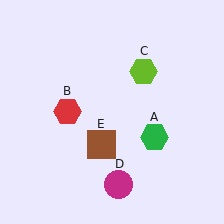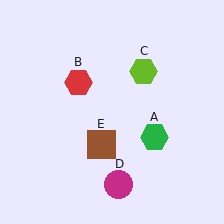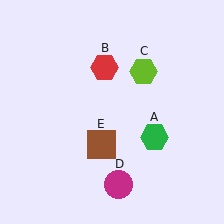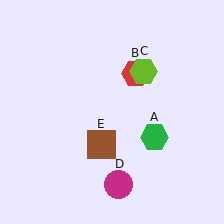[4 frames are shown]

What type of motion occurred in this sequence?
The red hexagon (object B) rotated clockwise around the center of the scene.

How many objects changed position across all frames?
1 object changed position: red hexagon (object B).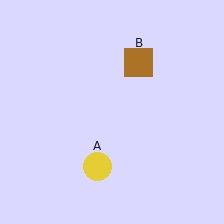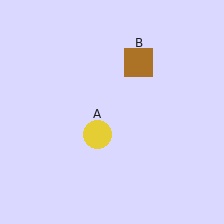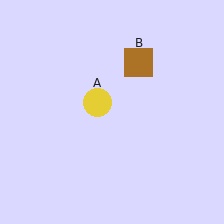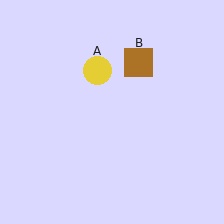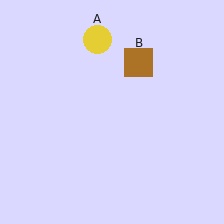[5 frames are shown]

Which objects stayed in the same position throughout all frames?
Brown square (object B) remained stationary.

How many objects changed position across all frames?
1 object changed position: yellow circle (object A).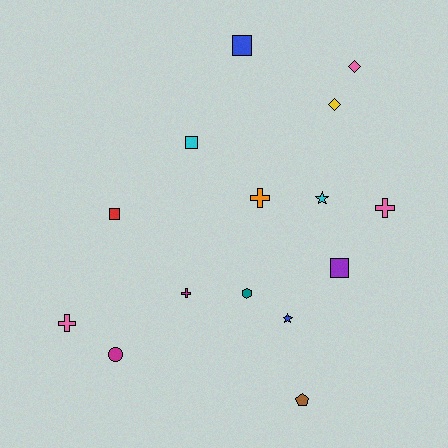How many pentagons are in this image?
There is 1 pentagon.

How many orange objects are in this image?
There is 1 orange object.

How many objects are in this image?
There are 15 objects.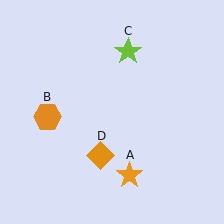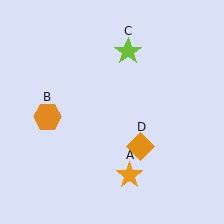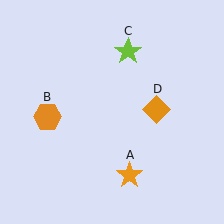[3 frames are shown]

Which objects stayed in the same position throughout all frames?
Orange star (object A) and orange hexagon (object B) and lime star (object C) remained stationary.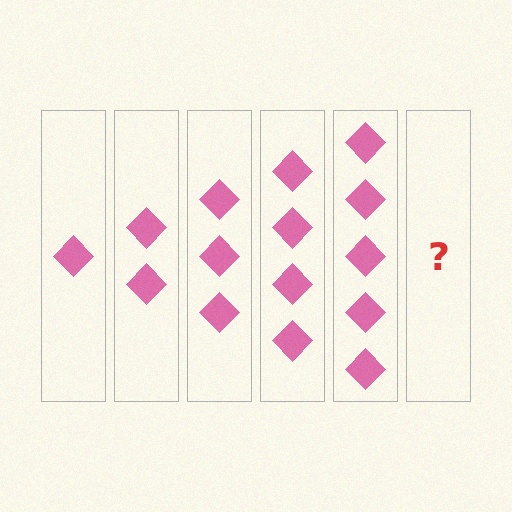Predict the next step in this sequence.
The next step is 6 diamonds.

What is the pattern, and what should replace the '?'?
The pattern is that each step adds one more diamond. The '?' should be 6 diamonds.